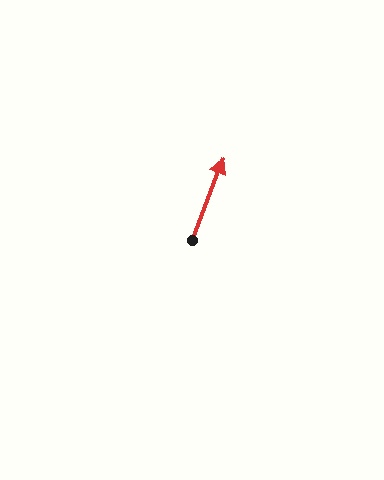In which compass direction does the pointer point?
North.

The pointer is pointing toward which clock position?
Roughly 1 o'clock.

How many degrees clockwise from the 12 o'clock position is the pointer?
Approximately 21 degrees.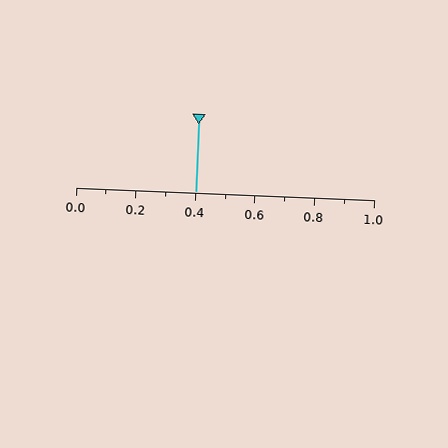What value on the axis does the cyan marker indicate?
The marker indicates approximately 0.4.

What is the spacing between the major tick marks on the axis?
The major ticks are spaced 0.2 apart.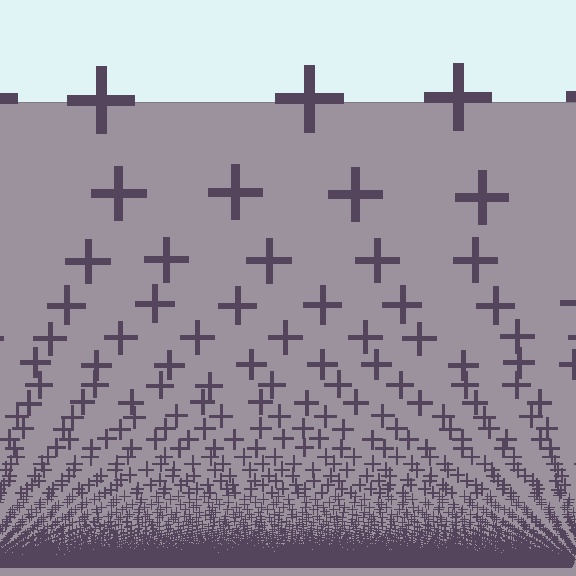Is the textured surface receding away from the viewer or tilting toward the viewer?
The surface appears to tilt toward the viewer. Texture elements get larger and sparser toward the top.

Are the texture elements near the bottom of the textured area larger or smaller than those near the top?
Smaller. The gradient is inverted — elements near the bottom are smaller and denser.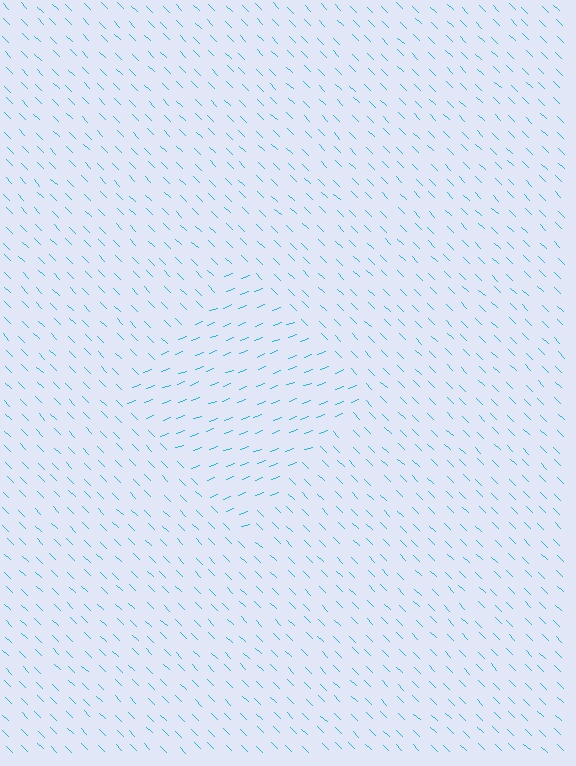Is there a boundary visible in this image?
Yes, there is a texture boundary formed by a change in line orientation.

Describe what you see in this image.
The image is filled with small cyan line segments. A diamond region in the image has lines oriented differently from the surrounding lines, creating a visible texture boundary.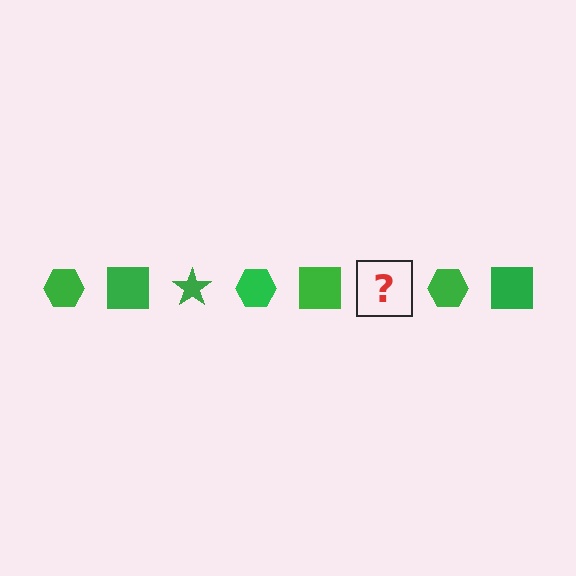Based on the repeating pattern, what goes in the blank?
The blank should be a green star.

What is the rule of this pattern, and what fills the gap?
The rule is that the pattern cycles through hexagon, square, star shapes in green. The gap should be filled with a green star.